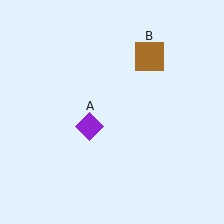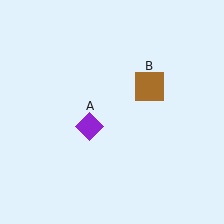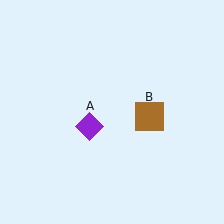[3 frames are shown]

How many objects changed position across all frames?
1 object changed position: brown square (object B).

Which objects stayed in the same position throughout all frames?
Purple diamond (object A) remained stationary.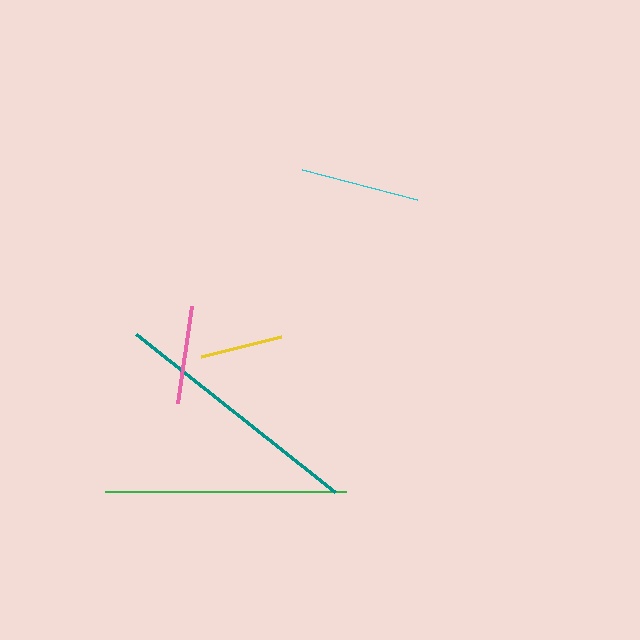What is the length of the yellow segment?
The yellow segment is approximately 82 pixels long.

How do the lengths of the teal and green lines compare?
The teal and green lines are approximately the same length.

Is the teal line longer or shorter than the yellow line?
The teal line is longer than the yellow line.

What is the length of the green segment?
The green segment is approximately 242 pixels long.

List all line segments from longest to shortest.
From longest to shortest: teal, green, cyan, pink, yellow.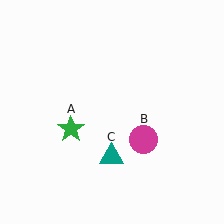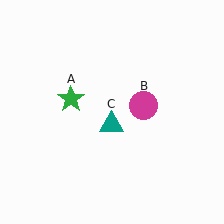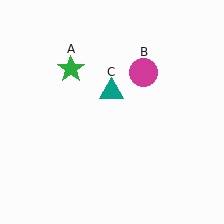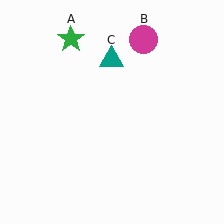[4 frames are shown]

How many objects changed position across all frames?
3 objects changed position: green star (object A), magenta circle (object B), teal triangle (object C).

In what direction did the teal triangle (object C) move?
The teal triangle (object C) moved up.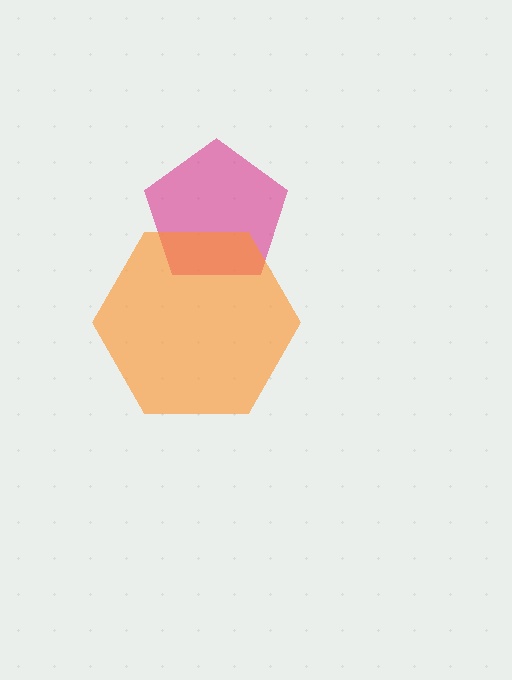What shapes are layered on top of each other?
The layered shapes are: a magenta pentagon, an orange hexagon.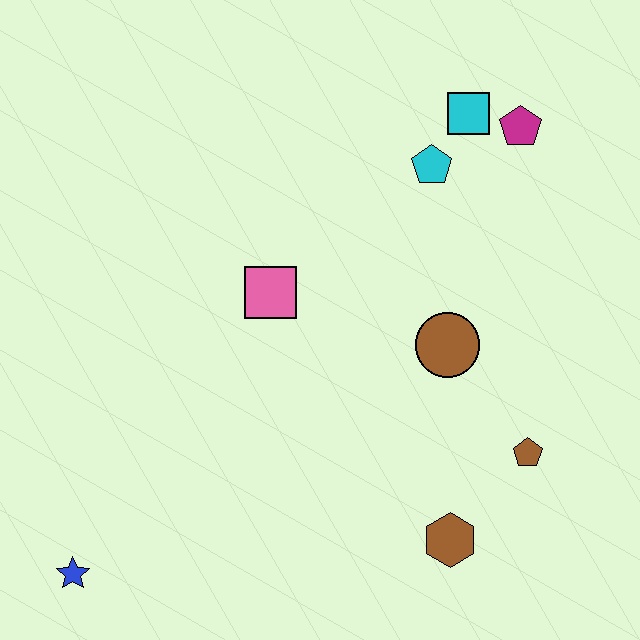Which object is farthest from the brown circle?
The blue star is farthest from the brown circle.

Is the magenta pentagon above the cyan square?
No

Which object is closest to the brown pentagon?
The brown hexagon is closest to the brown pentagon.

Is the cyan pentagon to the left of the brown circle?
Yes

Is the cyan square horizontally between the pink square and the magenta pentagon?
Yes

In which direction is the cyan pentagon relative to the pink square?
The cyan pentagon is to the right of the pink square.